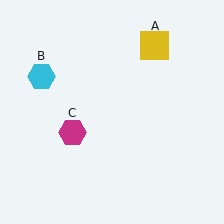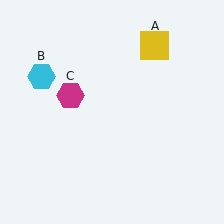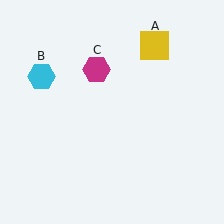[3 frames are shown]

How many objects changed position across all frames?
1 object changed position: magenta hexagon (object C).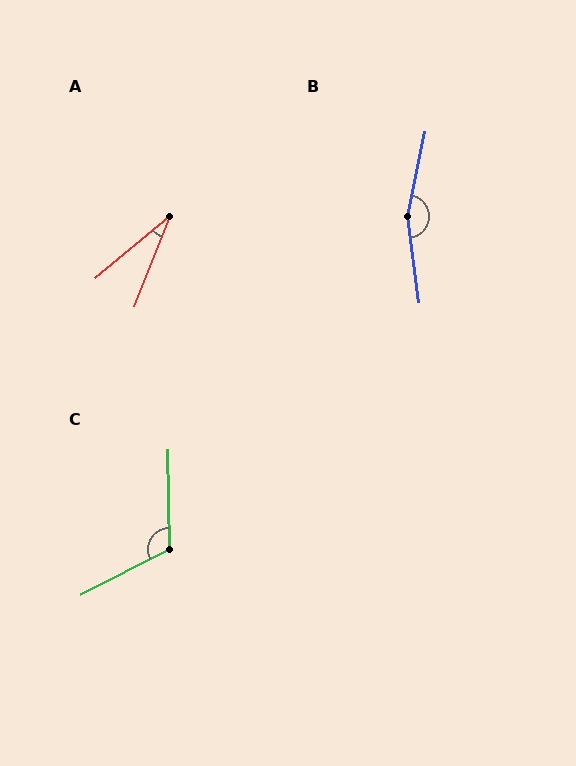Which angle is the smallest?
A, at approximately 29 degrees.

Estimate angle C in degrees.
Approximately 116 degrees.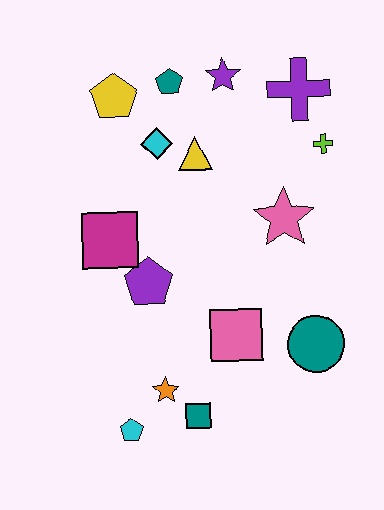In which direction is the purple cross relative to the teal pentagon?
The purple cross is to the right of the teal pentagon.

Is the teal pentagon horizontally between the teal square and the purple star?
No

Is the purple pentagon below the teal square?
No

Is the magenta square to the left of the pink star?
Yes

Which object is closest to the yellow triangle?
The cyan diamond is closest to the yellow triangle.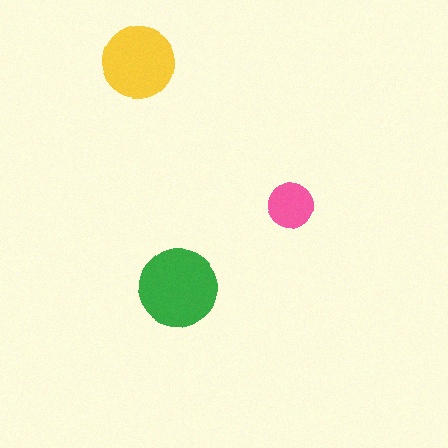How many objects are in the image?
There are 3 objects in the image.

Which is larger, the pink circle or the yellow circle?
The yellow one.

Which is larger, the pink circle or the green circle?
The green one.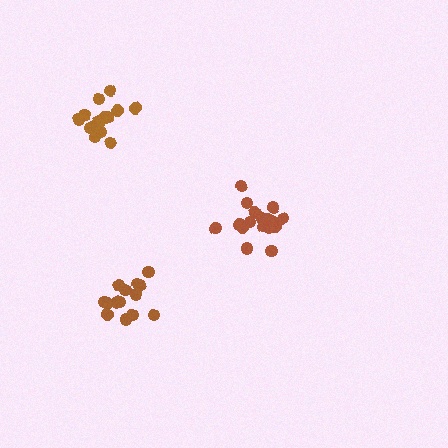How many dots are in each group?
Group 1: 18 dots, Group 2: 14 dots, Group 3: 14 dots (46 total).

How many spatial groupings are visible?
There are 3 spatial groupings.